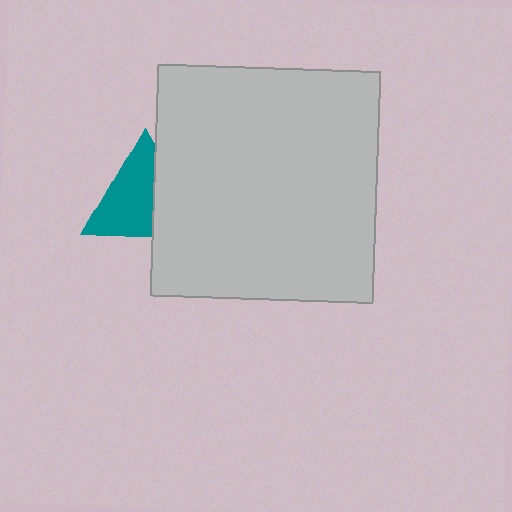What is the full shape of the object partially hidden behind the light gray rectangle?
The partially hidden object is a teal triangle.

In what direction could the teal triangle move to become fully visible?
The teal triangle could move left. That would shift it out from behind the light gray rectangle entirely.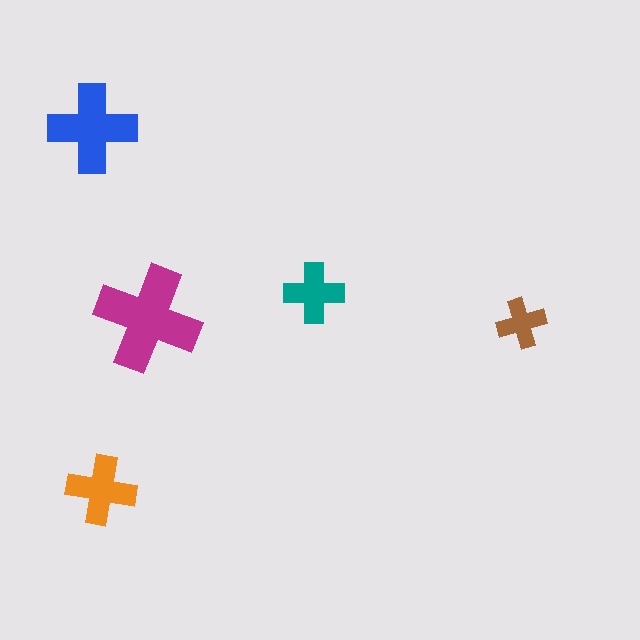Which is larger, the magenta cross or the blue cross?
The magenta one.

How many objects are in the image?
There are 5 objects in the image.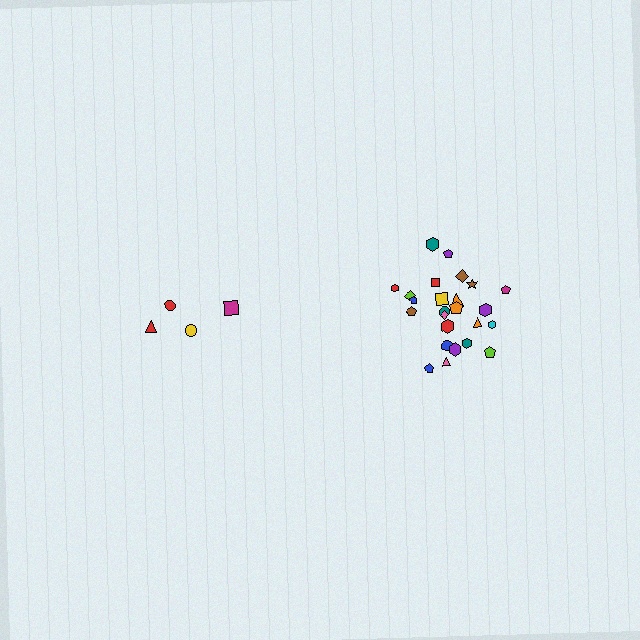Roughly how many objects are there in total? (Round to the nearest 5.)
Roughly 30 objects in total.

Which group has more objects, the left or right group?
The right group.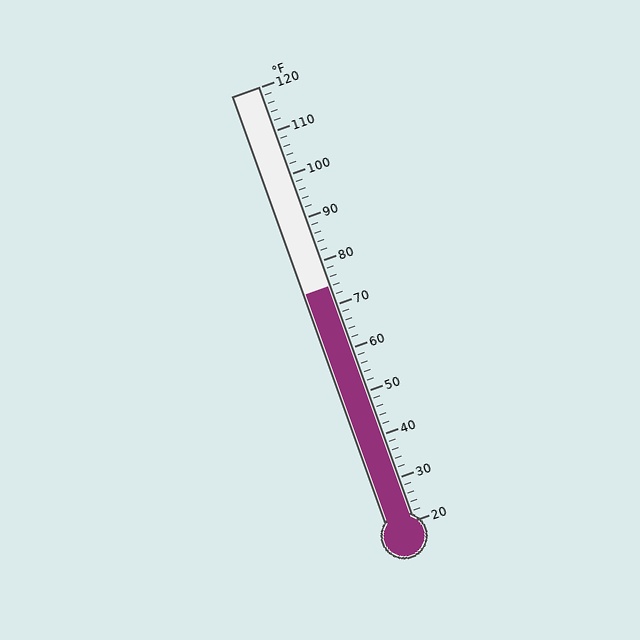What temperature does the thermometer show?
The thermometer shows approximately 74°F.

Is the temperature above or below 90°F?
The temperature is below 90°F.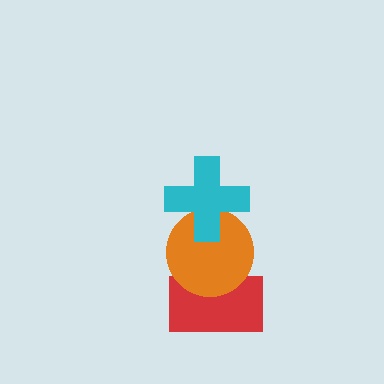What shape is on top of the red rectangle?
The orange circle is on top of the red rectangle.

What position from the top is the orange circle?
The orange circle is 2nd from the top.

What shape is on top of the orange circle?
The cyan cross is on top of the orange circle.